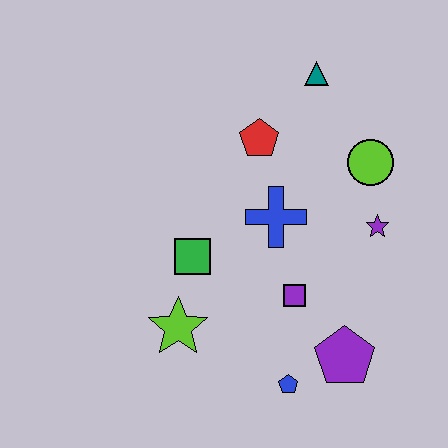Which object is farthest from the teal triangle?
The blue pentagon is farthest from the teal triangle.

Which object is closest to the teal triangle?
The red pentagon is closest to the teal triangle.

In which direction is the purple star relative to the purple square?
The purple star is to the right of the purple square.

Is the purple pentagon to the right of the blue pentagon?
Yes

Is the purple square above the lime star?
Yes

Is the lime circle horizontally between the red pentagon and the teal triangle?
No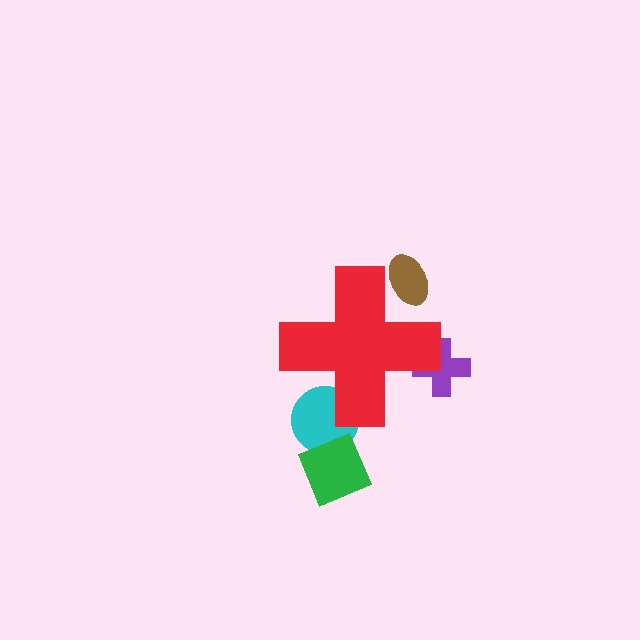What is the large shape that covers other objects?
A red cross.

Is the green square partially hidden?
No, the green square is fully visible.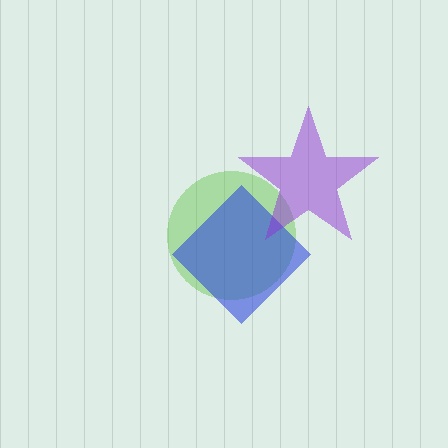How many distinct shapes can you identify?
There are 3 distinct shapes: a lime circle, a blue diamond, a purple star.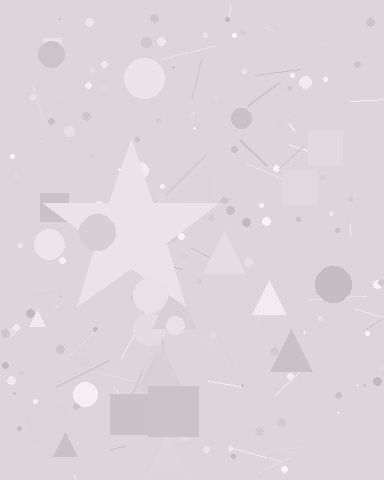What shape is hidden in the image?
A star is hidden in the image.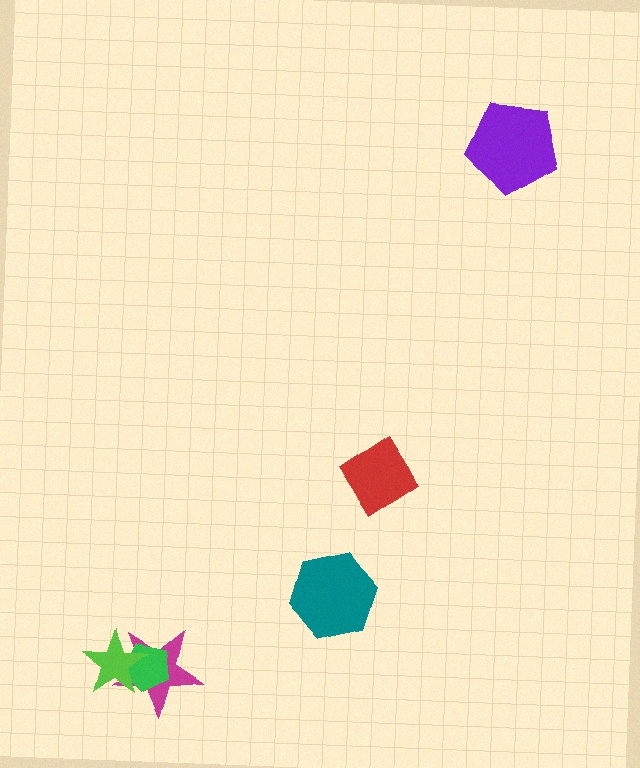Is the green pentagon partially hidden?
Yes, it is partially covered by another shape.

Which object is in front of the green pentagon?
The lime star is in front of the green pentagon.